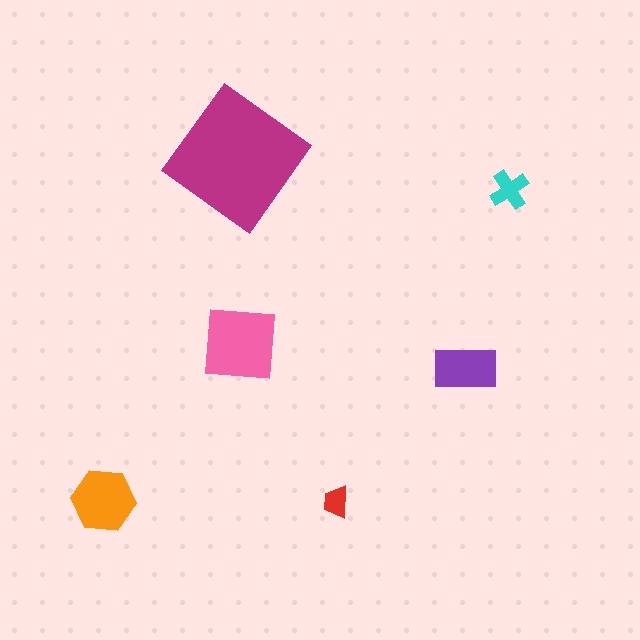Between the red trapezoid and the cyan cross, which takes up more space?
The cyan cross.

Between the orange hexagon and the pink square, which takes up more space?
The pink square.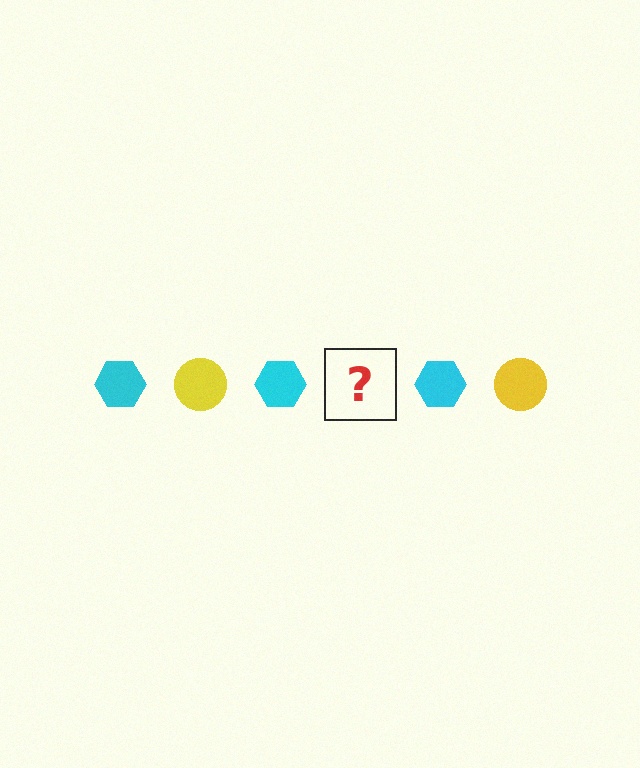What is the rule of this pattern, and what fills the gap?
The rule is that the pattern alternates between cyan hexagon and yellow circle. The gap should be filled with a yellow circle.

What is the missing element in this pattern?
The missing element is a yellow circle.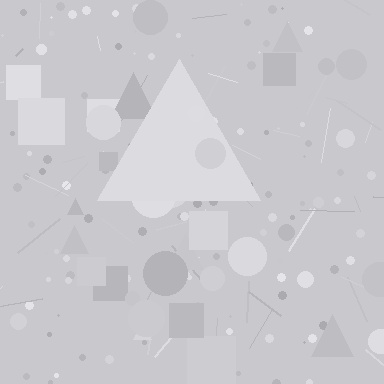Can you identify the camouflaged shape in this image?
The camouflaged shape is a triangle.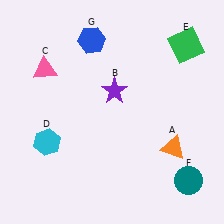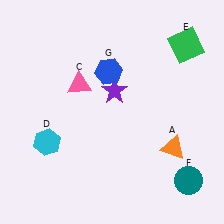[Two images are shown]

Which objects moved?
The objects that moved are: the pink triangle (C), the blue hexagon (G).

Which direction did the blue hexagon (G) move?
The blue hexagon (G) moved down.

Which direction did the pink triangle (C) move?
The pink triangle (C) moved right.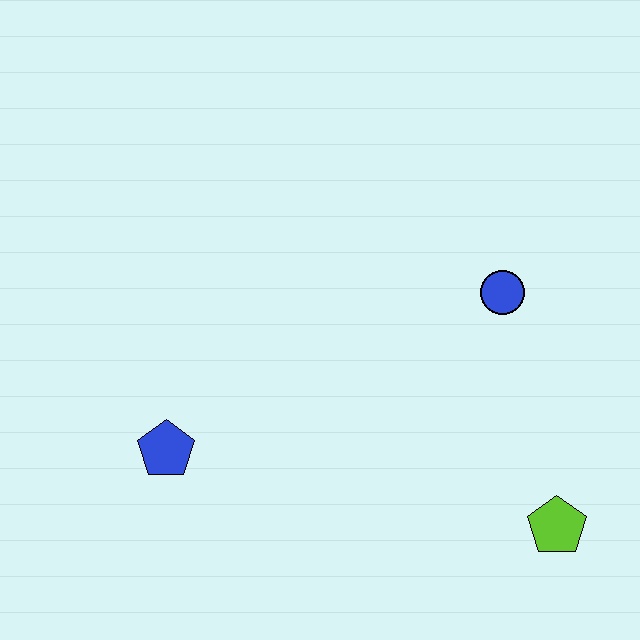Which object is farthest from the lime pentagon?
The blue pentagon is farthest from the lime pentagon.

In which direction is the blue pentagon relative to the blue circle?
The blue pentagon is to the left of the blue circle.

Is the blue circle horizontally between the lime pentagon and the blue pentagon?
Yes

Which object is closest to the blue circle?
The lime pentagon is closest to the blue circle.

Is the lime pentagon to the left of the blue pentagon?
No